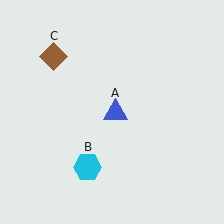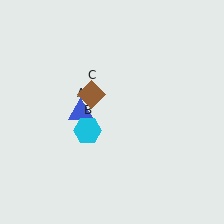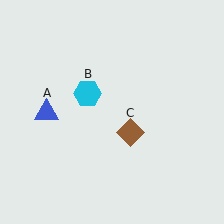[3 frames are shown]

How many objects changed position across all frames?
3 objects changed position: blue triangle (object A), cyan hexagon (object B), brown diamond (object C).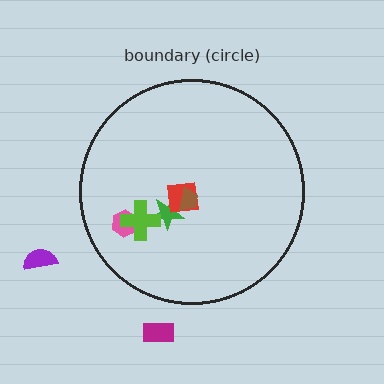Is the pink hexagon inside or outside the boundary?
Inside.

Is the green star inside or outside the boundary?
Inside.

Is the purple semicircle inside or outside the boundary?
Outside.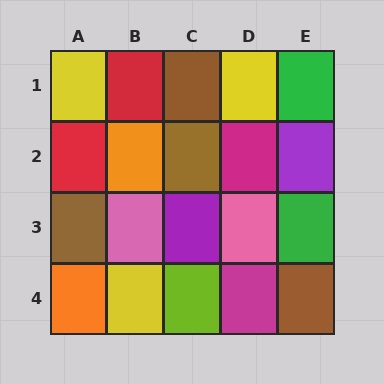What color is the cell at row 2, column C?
Brown.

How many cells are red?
2 cells are red.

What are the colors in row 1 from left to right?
Yellow, red, brown, yellow, green.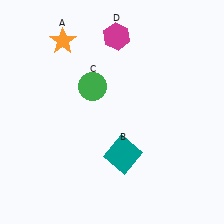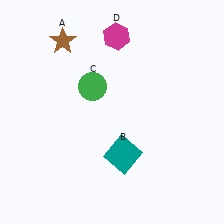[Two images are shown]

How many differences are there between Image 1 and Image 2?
There is 1 difference between the two images.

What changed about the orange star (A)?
In Image 1, A is orange. In Image 2, it changed to brown.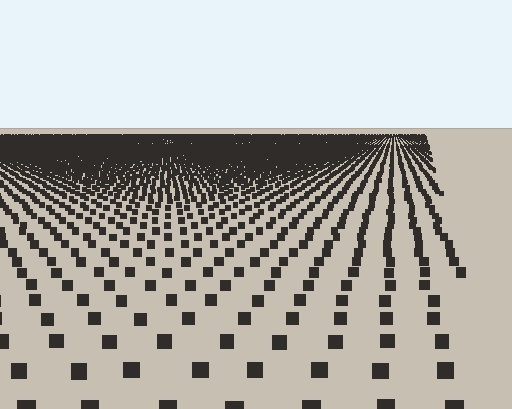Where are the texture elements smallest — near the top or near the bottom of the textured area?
Near the top.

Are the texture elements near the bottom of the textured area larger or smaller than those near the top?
Larger. Near the bottom, elements are closer to the viewer and appear at a bigger on-screen size.